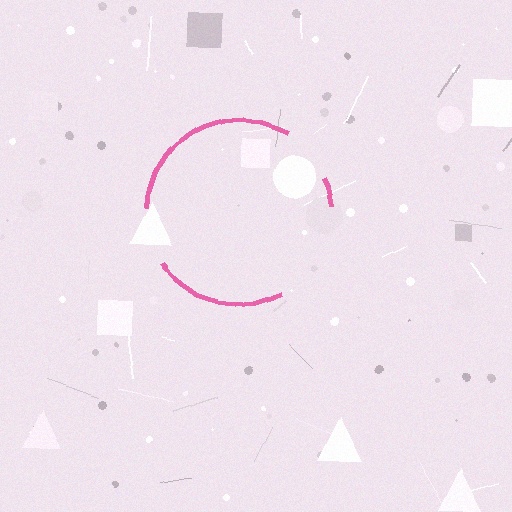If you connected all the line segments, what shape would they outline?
They would outline a circle.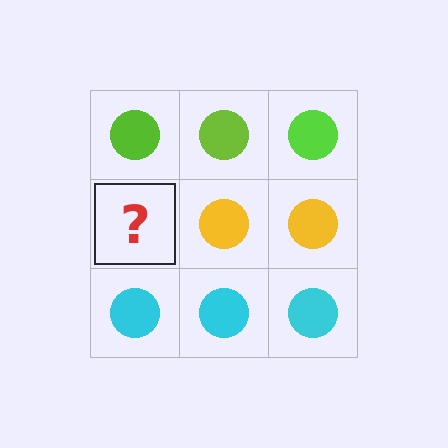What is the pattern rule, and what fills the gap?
The rule is that each row has a consistent color. The gap should be filled with a yellow circle.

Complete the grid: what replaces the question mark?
The question mark should be replaced with a yellow circle.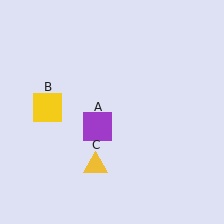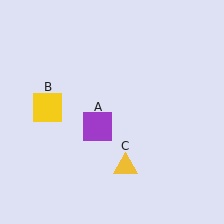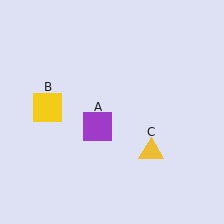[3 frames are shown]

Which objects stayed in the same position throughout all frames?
Purple square (object A) and yellow square (object B) remained stationary.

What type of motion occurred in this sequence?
The yellow triangle (object C) rotated counterclockwise around the center of the scene.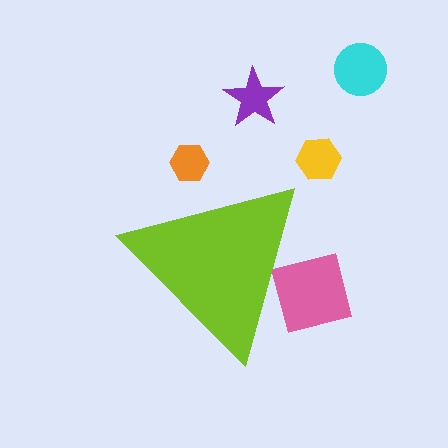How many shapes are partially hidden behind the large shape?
2 shapes are partially hidden.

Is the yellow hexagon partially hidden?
No, the yellow hexagon is fully visible.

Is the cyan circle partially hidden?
No, the cyan circle is fully visible.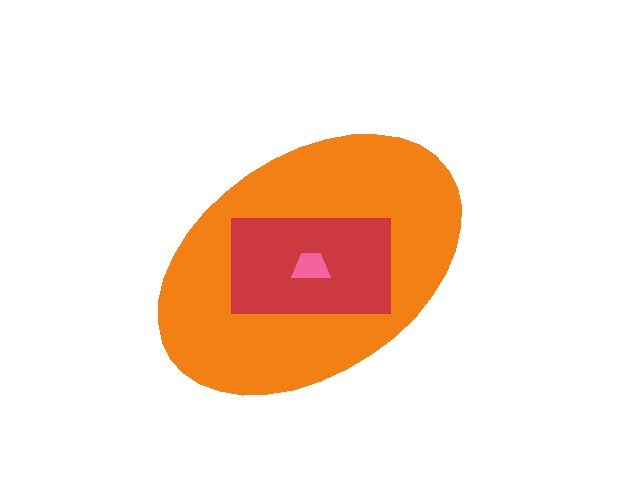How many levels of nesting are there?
3.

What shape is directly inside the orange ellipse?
The red rectangle.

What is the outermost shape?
The orange ellipse.